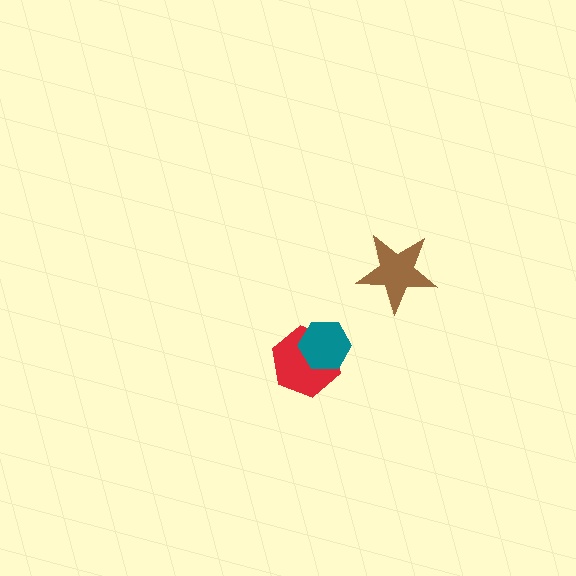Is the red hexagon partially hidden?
Yes, it is partially covered by another shape.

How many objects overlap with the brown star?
0 objects overlap with the brown star.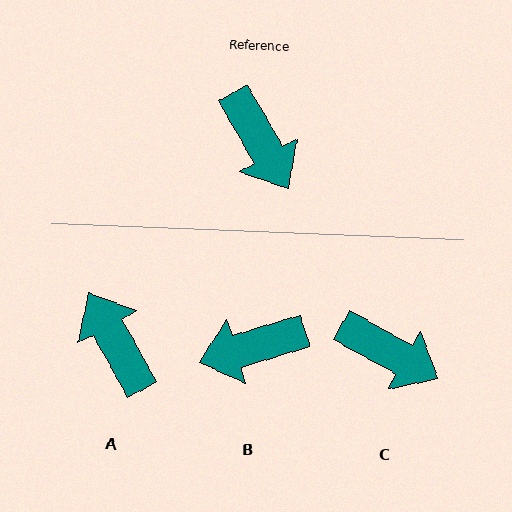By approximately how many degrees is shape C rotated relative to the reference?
Approximately 31 degrees counter-clockwise.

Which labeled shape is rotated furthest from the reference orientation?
A, about 179 degrees away.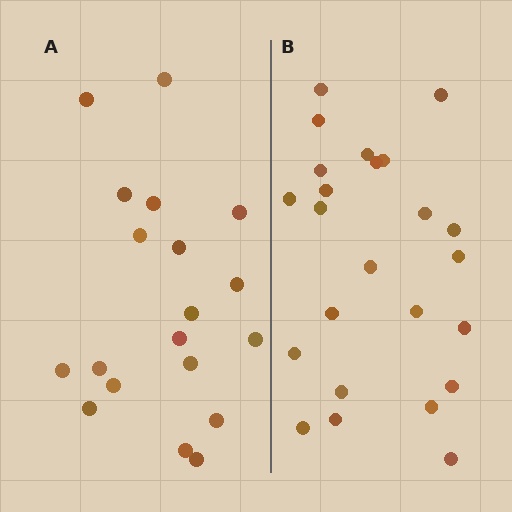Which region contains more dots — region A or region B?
Region B (the right region) has more dots.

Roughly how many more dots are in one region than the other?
Region B has about 5 more dots than region A.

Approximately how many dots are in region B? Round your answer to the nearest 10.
About 20 dots. (The exact count is 24, which rounds to 20.)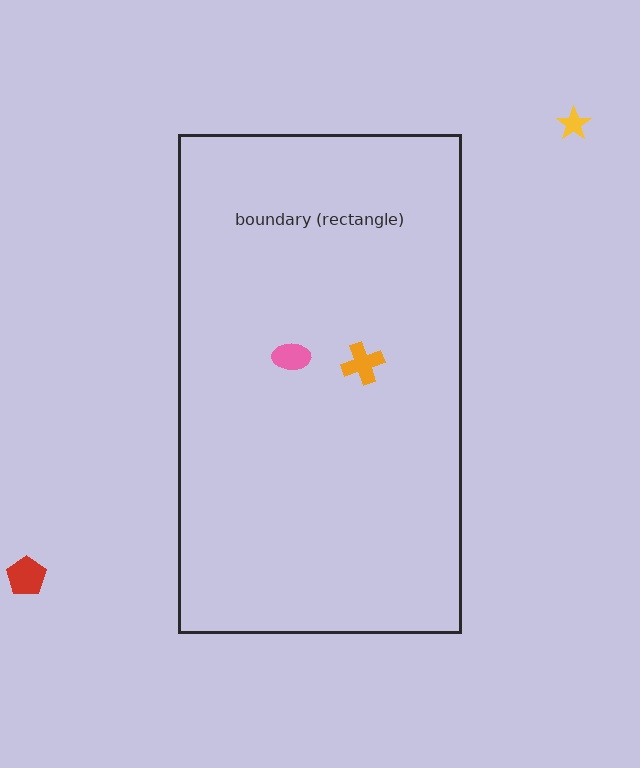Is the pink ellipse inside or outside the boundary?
Inside.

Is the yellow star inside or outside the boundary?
Outside.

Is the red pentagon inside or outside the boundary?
Outside.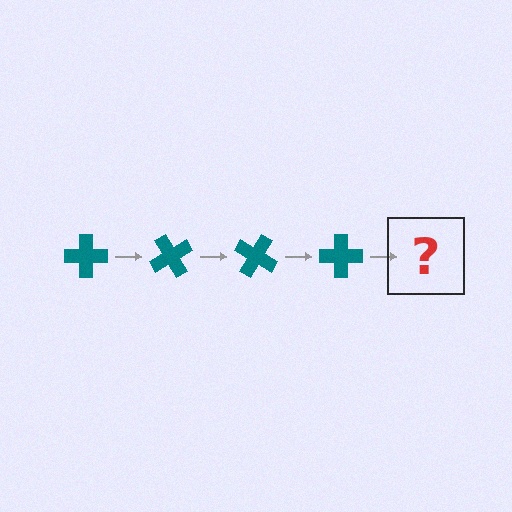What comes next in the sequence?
The next element should be a teal cross rotated 240 degrees.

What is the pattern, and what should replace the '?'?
The pattern is that the cross rotates 60 degrees each step. The '?' should be a teal cross rotated 240 degrees.